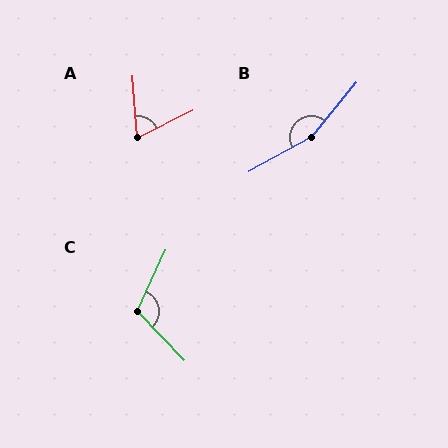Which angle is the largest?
B, at approximately 158 degrees.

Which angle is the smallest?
A, at approximately 68 degrees.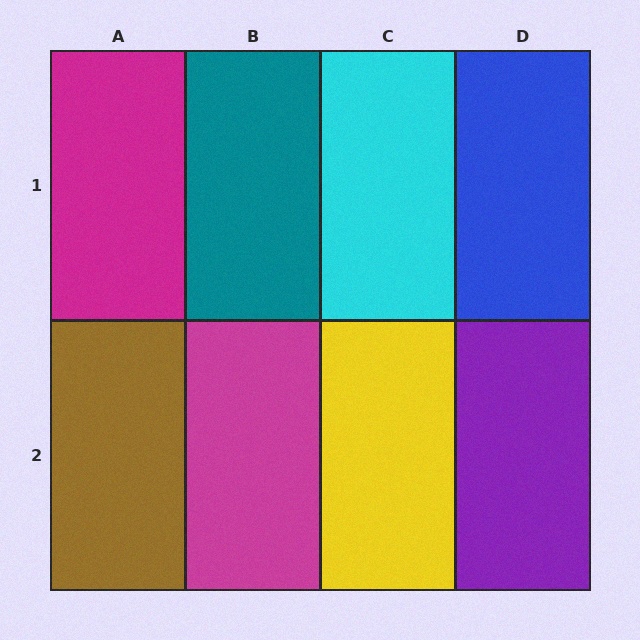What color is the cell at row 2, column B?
Magenta.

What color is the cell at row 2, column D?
Purple.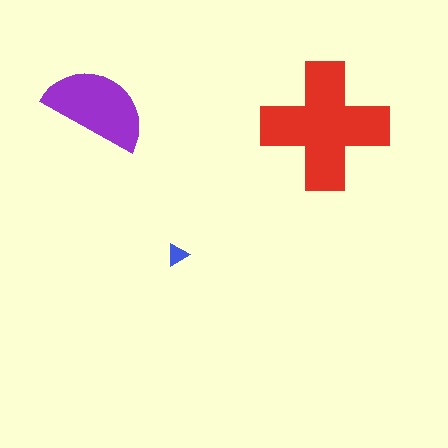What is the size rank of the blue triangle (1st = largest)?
3rd.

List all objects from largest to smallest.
The red cross, the purple semicircle, the blue triangle.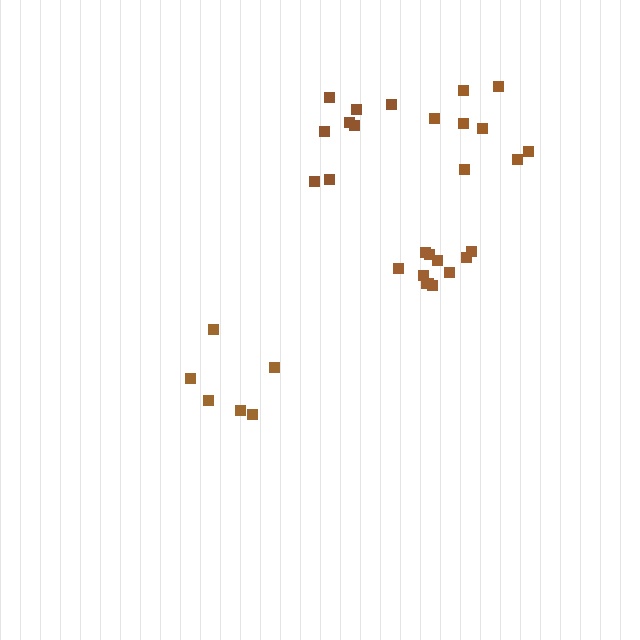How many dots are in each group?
Group 1: 11 dots, Group 2: 8 dots, Group 3: 6 dots, Group 4: 8 dots (33 total).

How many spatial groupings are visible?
There are 4 spatial groupings.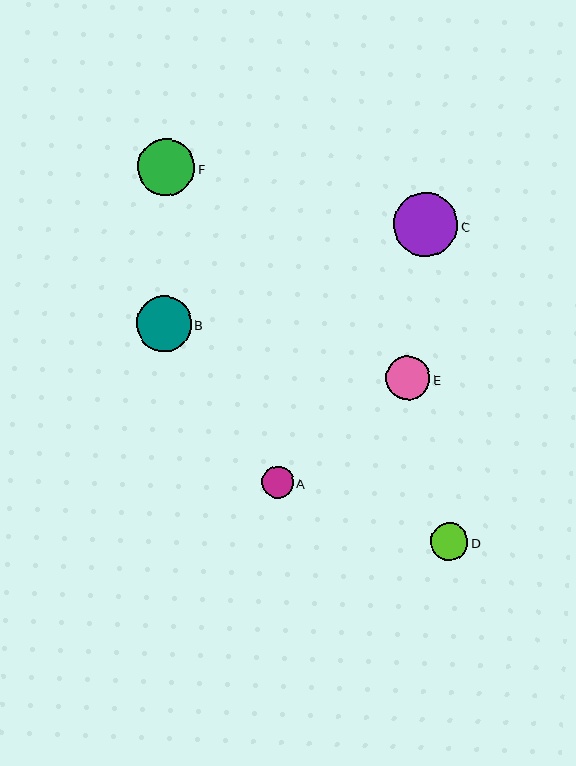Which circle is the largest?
Circle C is the largest with a size of approximately 64 pixels.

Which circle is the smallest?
Circle A is the smallest with a size of approximately 32 pixels.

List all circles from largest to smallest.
From largest to smallest: C, F, B, E, D, A.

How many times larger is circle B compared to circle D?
Circle B is approximately 1.5 times the size of circle D.